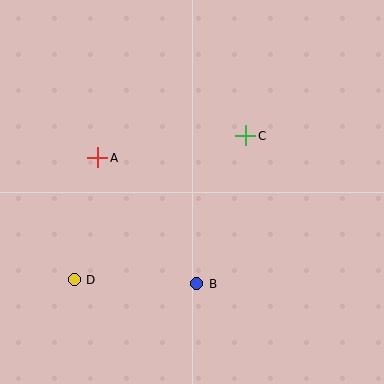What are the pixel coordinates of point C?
Point C is at (246, 136).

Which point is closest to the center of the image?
Point C at (246, 136) is closest to the center.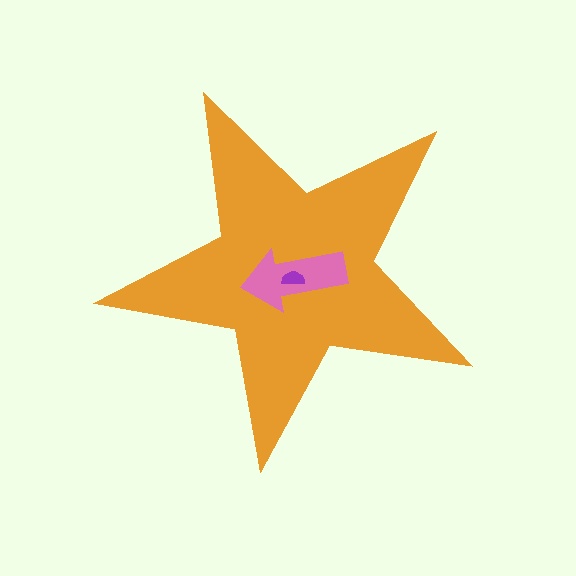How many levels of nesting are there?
3.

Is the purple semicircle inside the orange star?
Yes.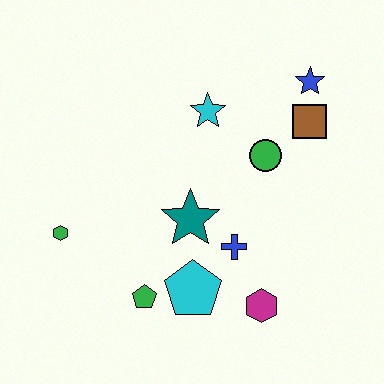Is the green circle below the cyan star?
Yes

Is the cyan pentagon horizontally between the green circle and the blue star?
No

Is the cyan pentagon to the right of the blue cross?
No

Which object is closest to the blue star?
The brown square is closest to the blue star.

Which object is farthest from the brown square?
The green hexagon is farthest from the brown square.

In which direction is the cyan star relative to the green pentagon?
The cyan star is above the green pentagon.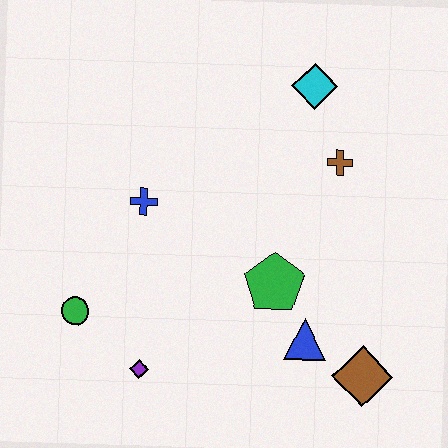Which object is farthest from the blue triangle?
The cyan diamond is farthest from the blue triangle.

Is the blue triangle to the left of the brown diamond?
Yes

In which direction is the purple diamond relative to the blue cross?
The purple diamond is below the blue cross.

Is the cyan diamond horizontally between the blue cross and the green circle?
No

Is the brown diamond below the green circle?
Yes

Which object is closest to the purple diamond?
The green circle is closest to the purple diamond.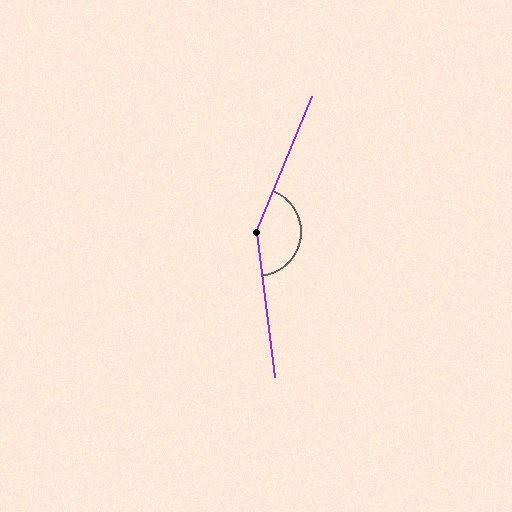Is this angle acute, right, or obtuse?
It is obtuse.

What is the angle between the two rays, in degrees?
Approximately 150 degrees.